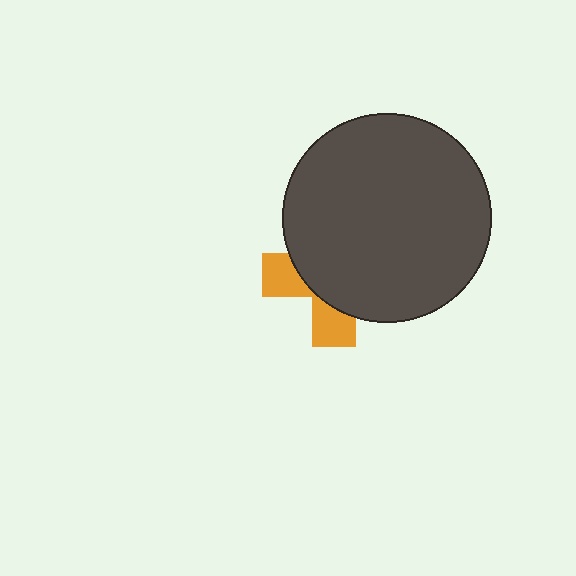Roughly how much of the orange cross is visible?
A small part of it is visible (roughly 32%).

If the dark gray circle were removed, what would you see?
You would see the complete orange cross.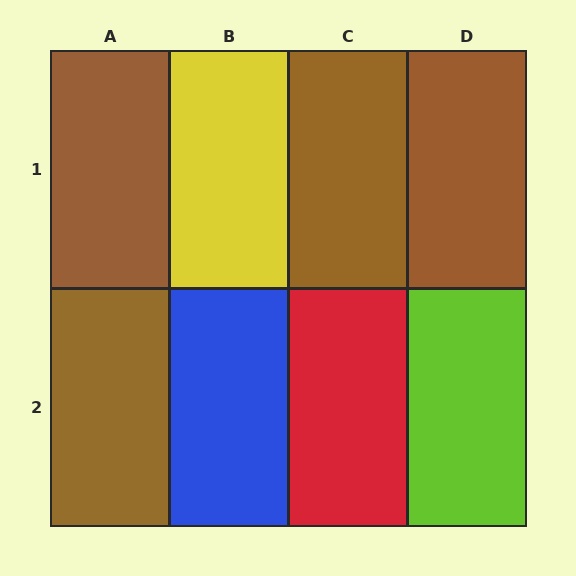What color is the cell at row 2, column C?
Red.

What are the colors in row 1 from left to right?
Brown, yellow, brown, brown.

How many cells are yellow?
1 cell is yellow.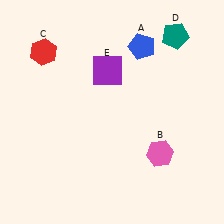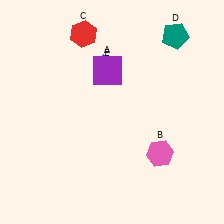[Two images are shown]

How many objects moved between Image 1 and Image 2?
2 objects moved between the two images.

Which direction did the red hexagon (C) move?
The red hexagon (C) moved right.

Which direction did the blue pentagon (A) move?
The blue pentagon (A) moved left.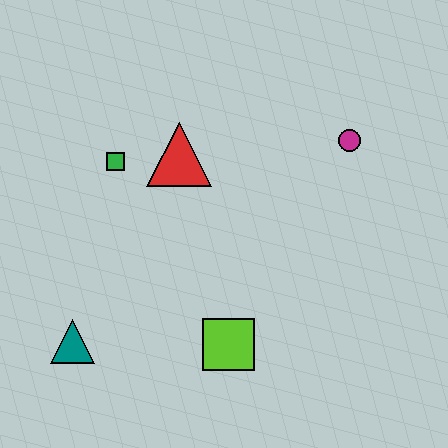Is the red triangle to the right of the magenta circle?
No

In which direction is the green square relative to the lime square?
The green square is above the lime square.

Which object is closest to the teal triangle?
The lime square is closest to the teal triangle.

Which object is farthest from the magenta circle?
The teal triangle is farthest from the magenta circle.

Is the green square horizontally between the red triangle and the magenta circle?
No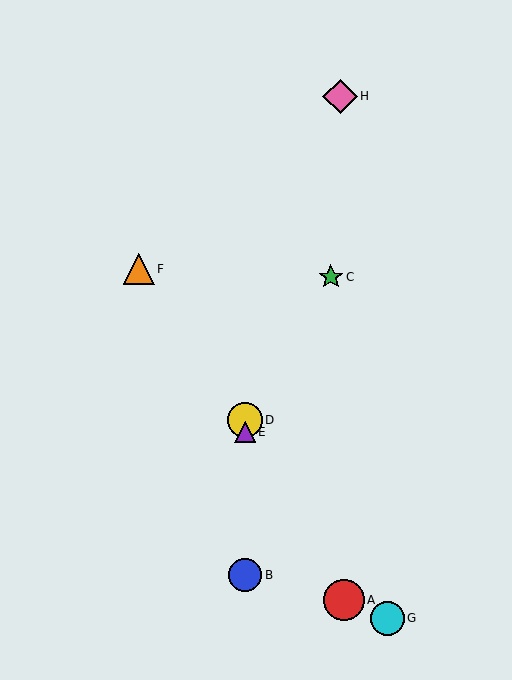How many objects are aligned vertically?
3 objects (B, D, E) are aligned vertically.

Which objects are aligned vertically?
Objects B, D, E are aligned vertically.